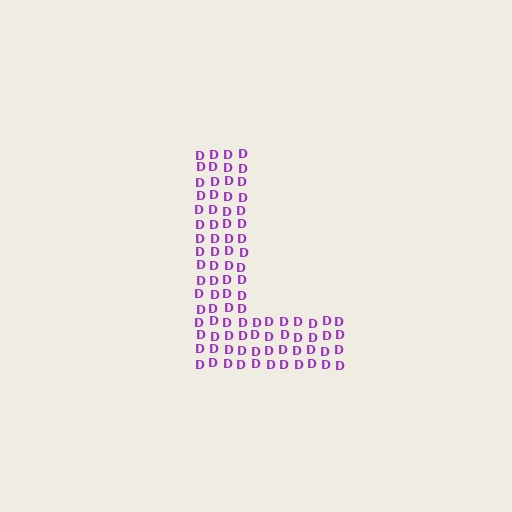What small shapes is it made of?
It is made of small letter D's.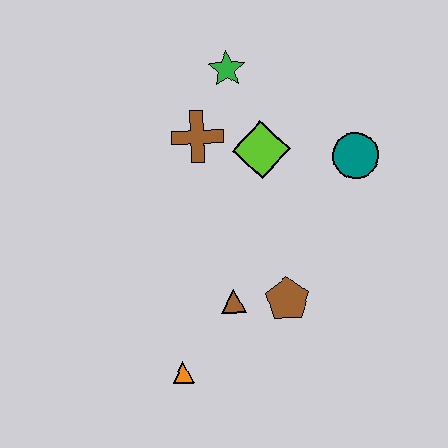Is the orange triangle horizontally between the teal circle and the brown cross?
No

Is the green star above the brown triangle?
Yes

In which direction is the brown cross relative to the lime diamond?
The brown cross is to the left of the lime diamond.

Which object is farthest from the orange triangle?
The green star is farthest from the orange triangle.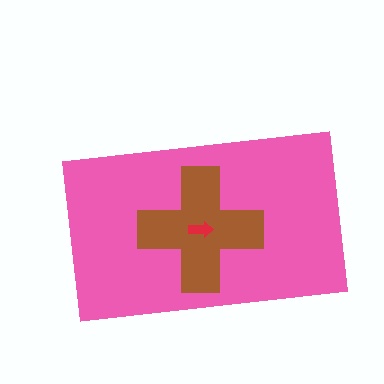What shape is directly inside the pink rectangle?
The brown cross.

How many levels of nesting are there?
3.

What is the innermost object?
The red arrow.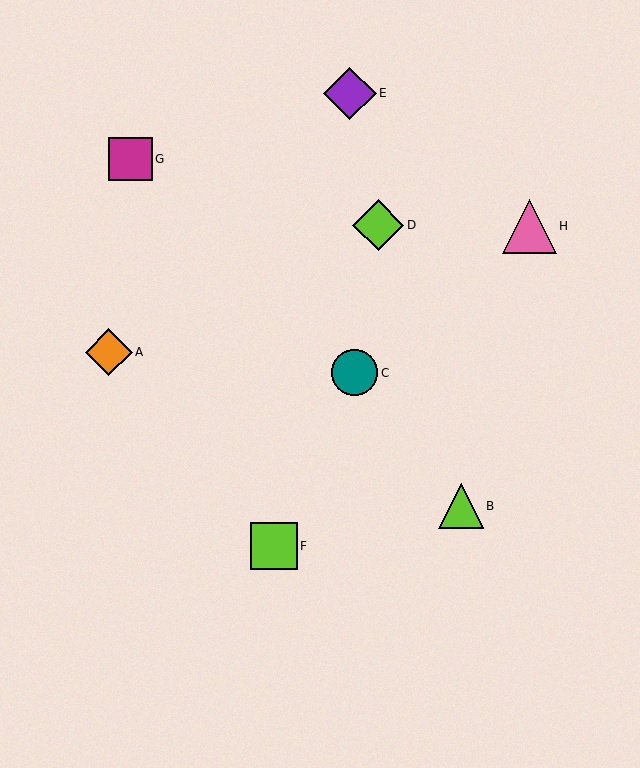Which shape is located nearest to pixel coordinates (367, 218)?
The lime diamond (labeled D) at (378, 225) is nearest to that location.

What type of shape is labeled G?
Shape G is a magenta square.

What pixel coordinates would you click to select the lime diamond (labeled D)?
Click at (378, 225) to select the lime diamond D.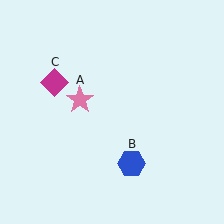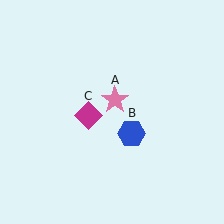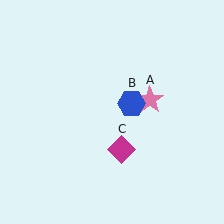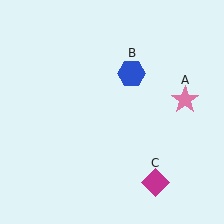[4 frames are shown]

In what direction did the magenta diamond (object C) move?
The magenta diamond (object C) moved down and to the right.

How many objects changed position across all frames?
3 objects changed position: pink star (object A), blue hexagon (object B), magenta diamond (object C).